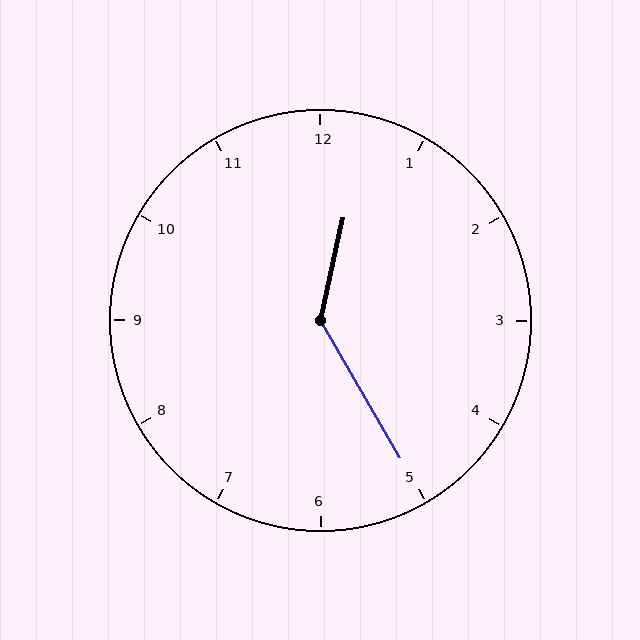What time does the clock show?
12:25.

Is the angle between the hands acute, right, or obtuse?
It is obtuse.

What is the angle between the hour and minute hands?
Approximately 138 degrees.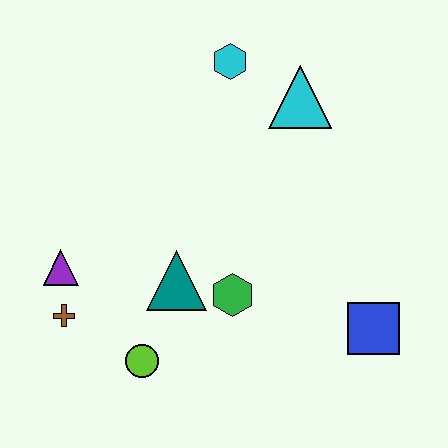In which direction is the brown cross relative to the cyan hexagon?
The brown cross is below the cyan hexagon.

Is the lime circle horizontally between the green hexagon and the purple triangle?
Yes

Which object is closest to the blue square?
The green hexagon is closest to the blue square.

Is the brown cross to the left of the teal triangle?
Yes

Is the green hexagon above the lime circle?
Yes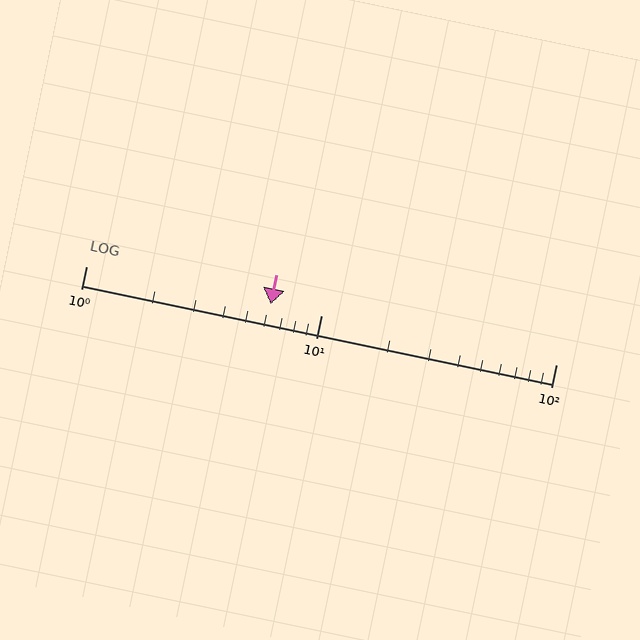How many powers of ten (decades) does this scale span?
The scale spans 2 decades, from 1 to 100.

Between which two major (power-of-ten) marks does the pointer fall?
The pointer is between 1 and 10.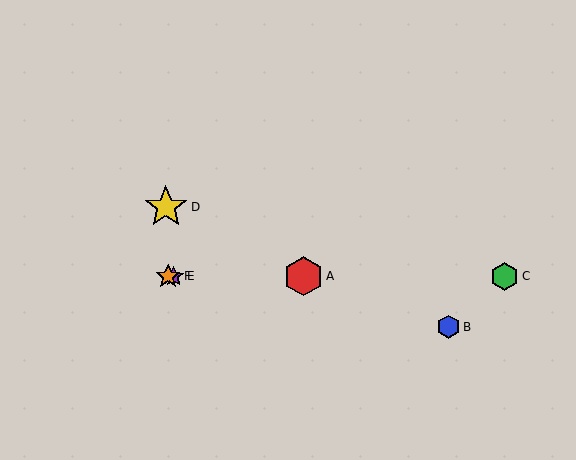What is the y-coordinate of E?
Object E is at y≈276.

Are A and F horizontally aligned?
Yes, both are at y≈276.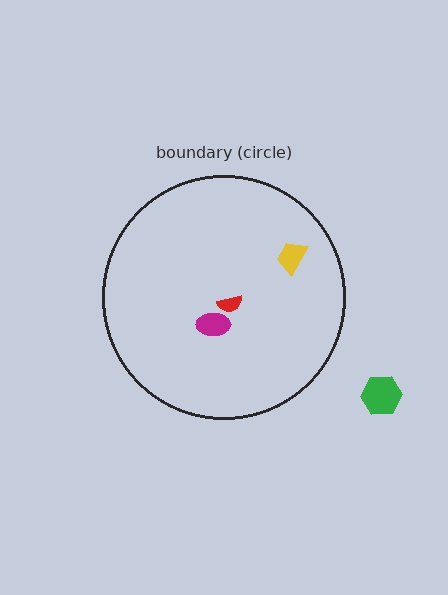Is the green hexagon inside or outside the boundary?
Outside.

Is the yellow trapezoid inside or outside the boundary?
Inside.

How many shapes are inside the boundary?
3 inside, 1 outside.